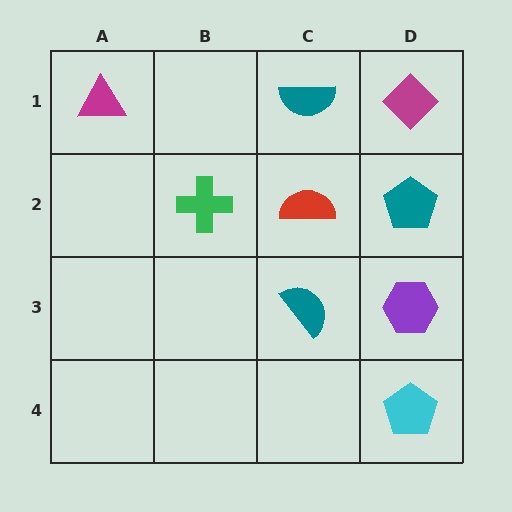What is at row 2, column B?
A green cross.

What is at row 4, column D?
A cyan pentagon.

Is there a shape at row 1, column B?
No, that cell is empty.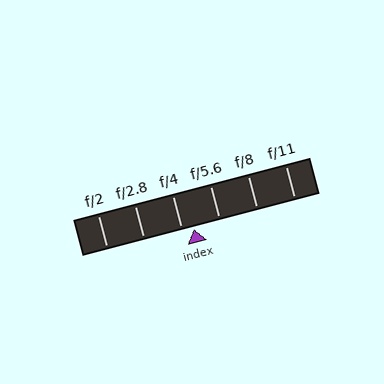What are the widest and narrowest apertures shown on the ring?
The widest aperture shown is f/2 and the narrowest is f/11.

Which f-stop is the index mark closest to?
The index mark is closest to f/4.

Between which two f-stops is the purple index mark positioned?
The index mark is between f/4 and f/5.6.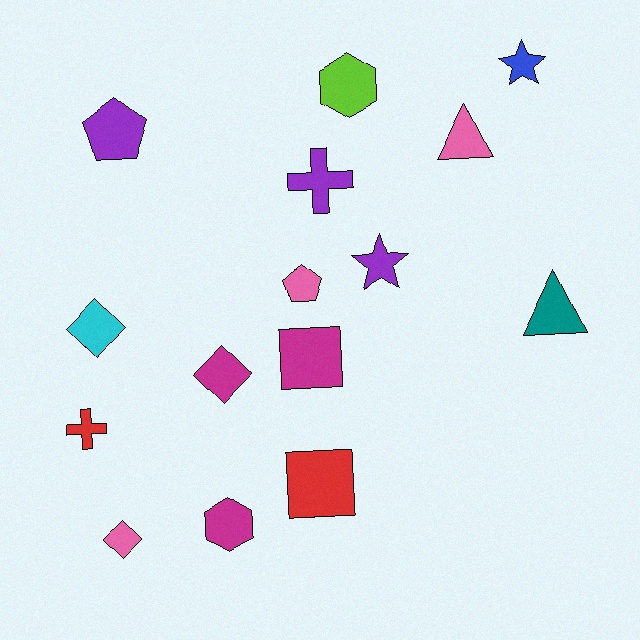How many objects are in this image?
There are 15 objects.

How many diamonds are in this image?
There are 3 diamonds.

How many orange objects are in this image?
There are no orange objects.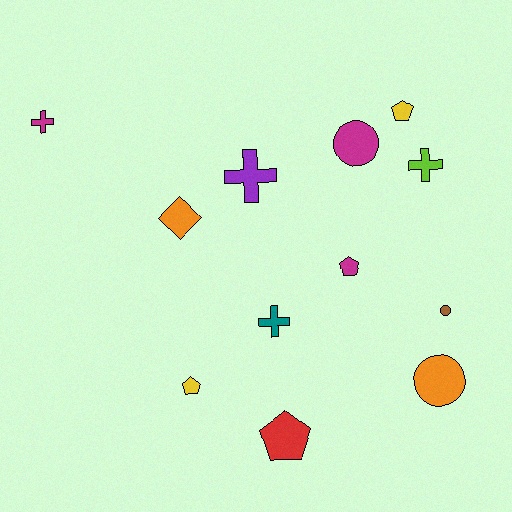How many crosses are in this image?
There are 4 crosses.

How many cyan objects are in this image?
There are no cyan objects.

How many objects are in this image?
There are 12 objects.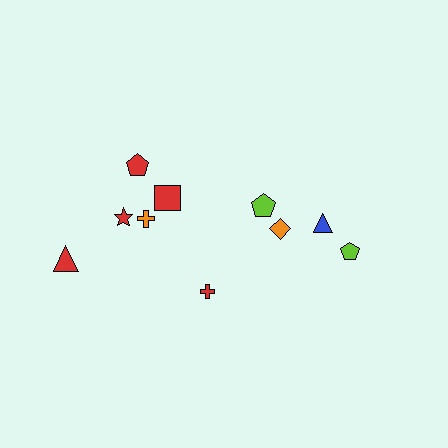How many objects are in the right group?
There are 4 objects.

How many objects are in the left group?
There are 6 objects.